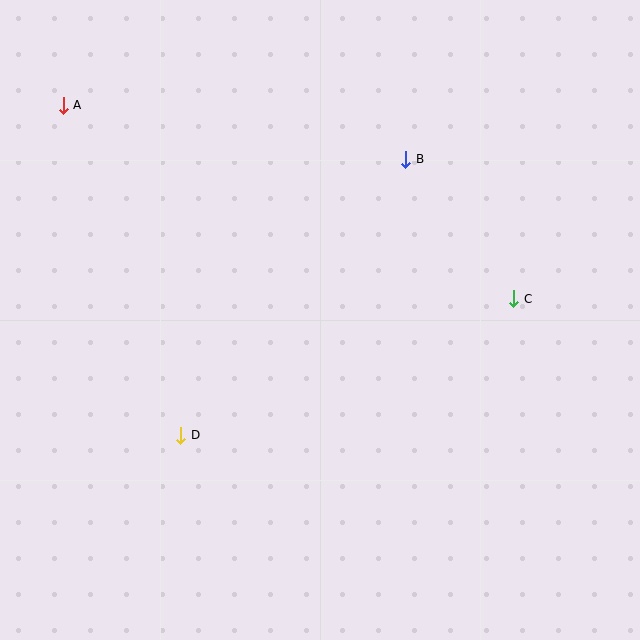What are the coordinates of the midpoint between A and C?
The midpoint between A and C is at (289, 202).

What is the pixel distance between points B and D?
The distance between B and D is 356 pixels.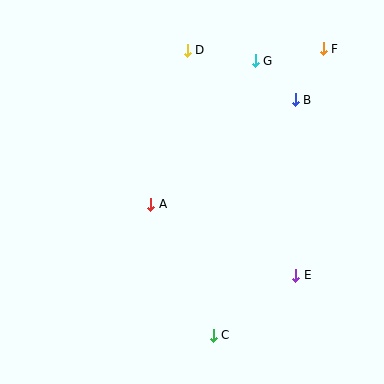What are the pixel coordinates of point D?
Point D is at (187, 50).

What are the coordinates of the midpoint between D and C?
The midpoint between D and C is at (200, 193).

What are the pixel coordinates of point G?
Point G is at (255, 61).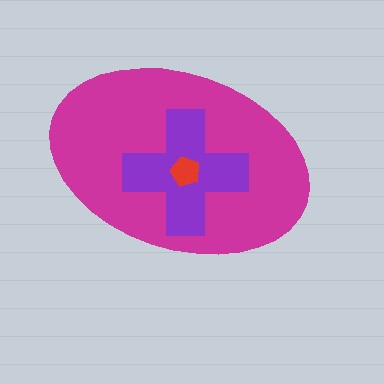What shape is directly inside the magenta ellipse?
The purple cross.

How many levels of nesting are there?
3.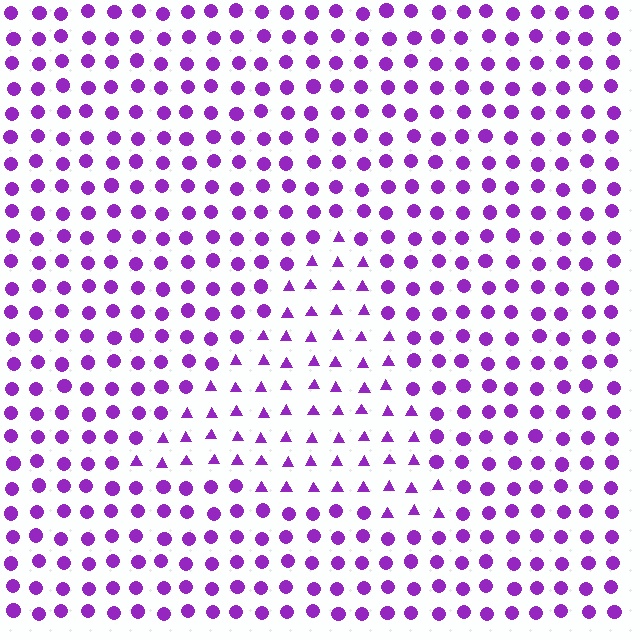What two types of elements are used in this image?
The image uses triangles inside the triangle region and circles outside it.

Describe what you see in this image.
The image is filled with small purple elements arranged in a uniform grid. A triangle-shaped region contains triangles, while the surrounding area contains circles. The boundary is defined purely by the change in element shape.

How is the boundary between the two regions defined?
The boundary is defined by a change in element shape: triangles inside vs. circles outside. All elements share the same color and spacing.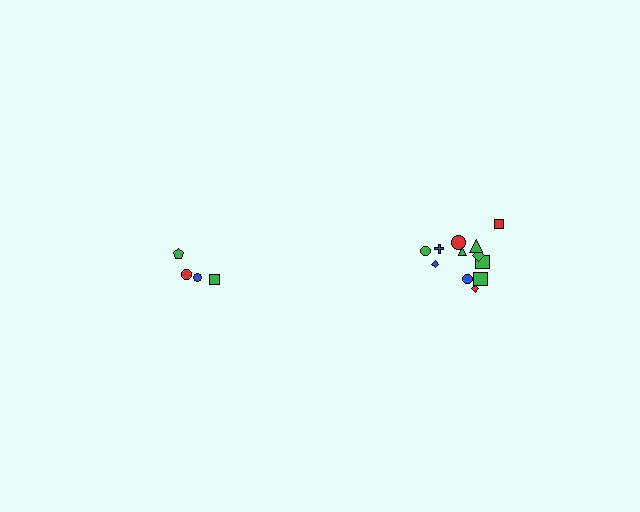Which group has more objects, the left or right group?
The right group.